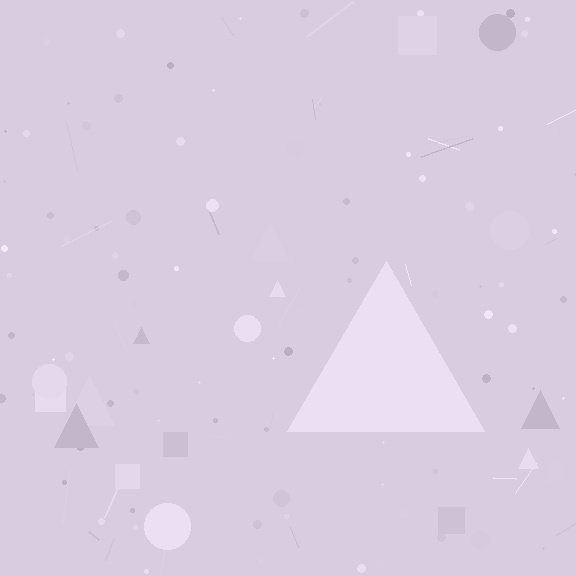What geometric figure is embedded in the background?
A triangle is embedded in the background.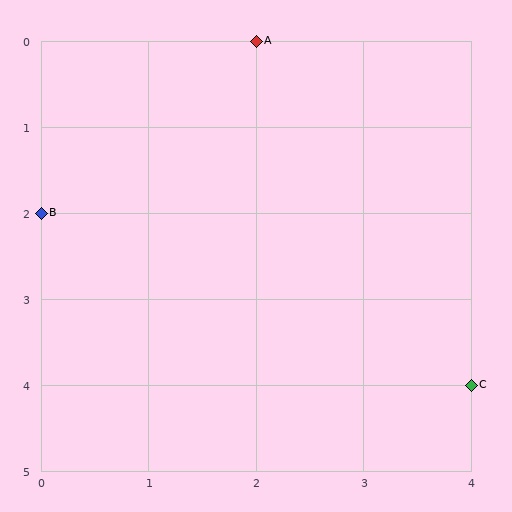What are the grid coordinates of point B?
Point B is at grid coordinates (0, 2).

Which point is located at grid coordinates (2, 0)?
Point A is at (2, 0).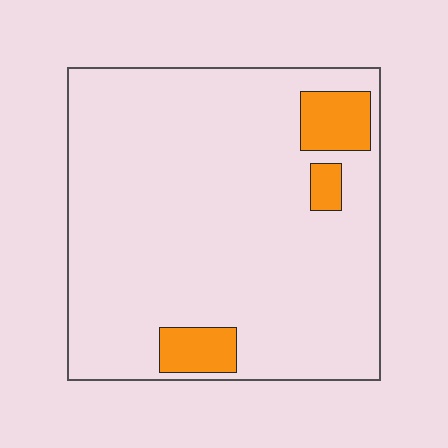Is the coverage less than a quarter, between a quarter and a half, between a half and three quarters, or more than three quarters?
Less than a quarter.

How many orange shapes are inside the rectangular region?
3.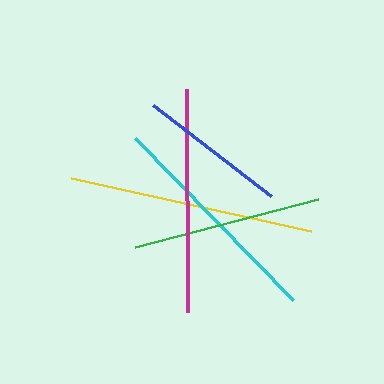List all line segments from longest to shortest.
From longest to shortest: yellow, cyan, magenta, green, blue.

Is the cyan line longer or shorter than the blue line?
The cyan line is longer than the blue line.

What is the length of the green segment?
The green segment is approximately 189 pixels long.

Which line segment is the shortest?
The blue line is the shortest at approximately 150 pixels.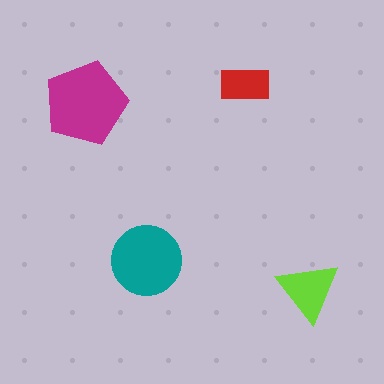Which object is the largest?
The magenta pentagon.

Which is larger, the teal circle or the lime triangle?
The teal circle.